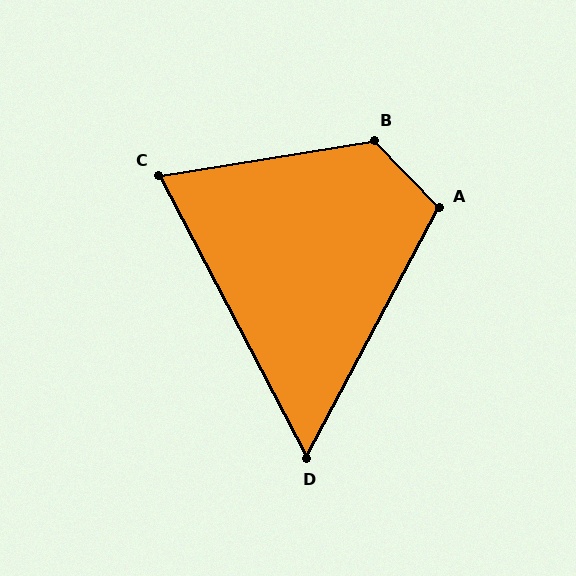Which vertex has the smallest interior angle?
D, at approximately 55 degrees.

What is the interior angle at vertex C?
Approximately 72 degrees (acute).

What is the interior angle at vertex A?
Approximately 108 degrees (obtuse).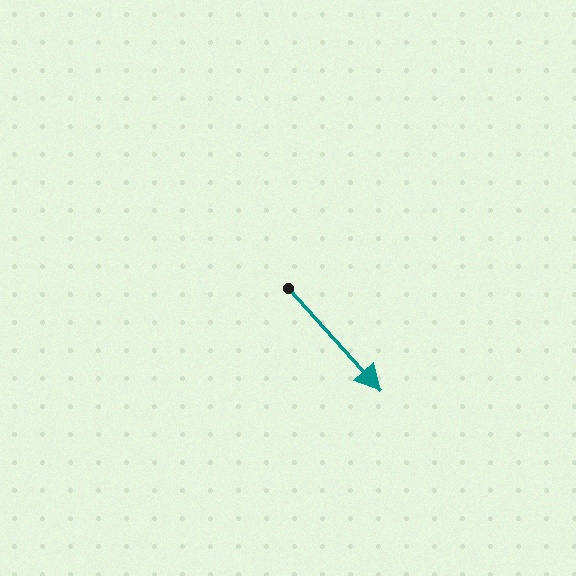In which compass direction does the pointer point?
Southeast.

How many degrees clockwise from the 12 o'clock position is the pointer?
Approximately 138 degrees.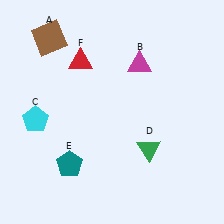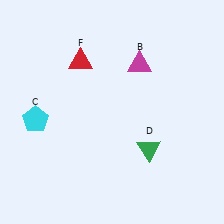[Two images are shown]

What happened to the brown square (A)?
The brown square (A) was removed in Image 2. It was in the top-left area of Image 1.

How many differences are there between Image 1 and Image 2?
There are 2 differences between the two images.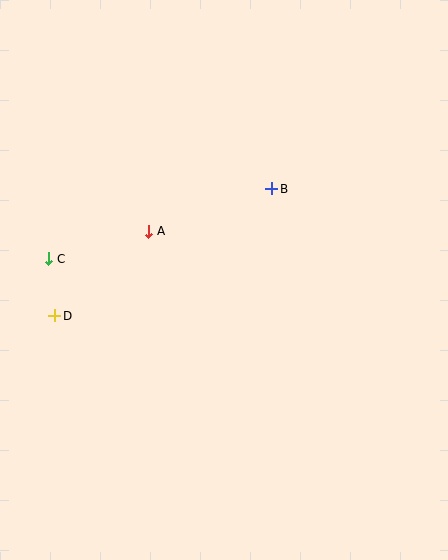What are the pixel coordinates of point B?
Point B is at (272, 189).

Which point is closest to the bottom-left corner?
Point D is closest to the bottom-left corner.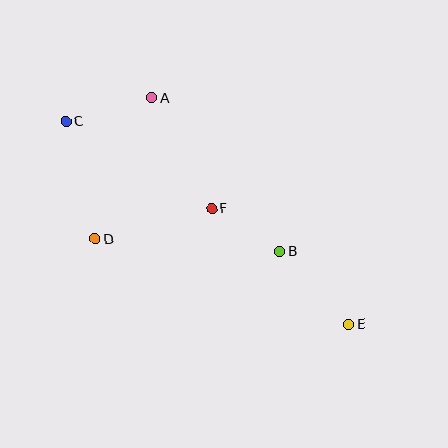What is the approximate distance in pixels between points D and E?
The distance between D and E is approximately 268 pixels.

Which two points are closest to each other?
Points B and F are closest to each other.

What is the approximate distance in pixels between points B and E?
The distance between B and E is approximately 101 pixels.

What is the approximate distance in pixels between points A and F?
The distance between A and F is approximately 126 pixels.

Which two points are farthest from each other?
Points C and E are farthest from each other.